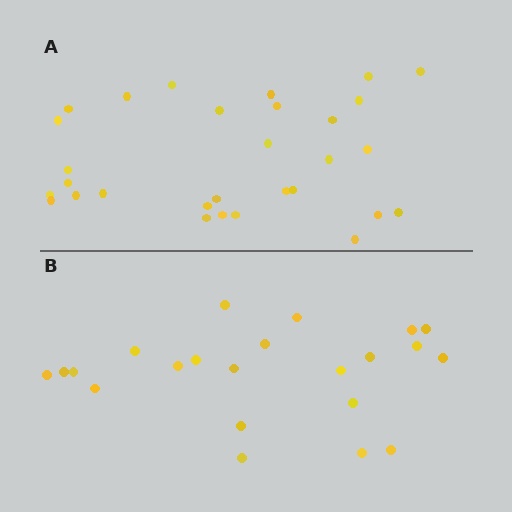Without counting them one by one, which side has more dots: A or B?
Region A (the top region) has more dots.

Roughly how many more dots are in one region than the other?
Region A has roughly 8 or so more dots than region B.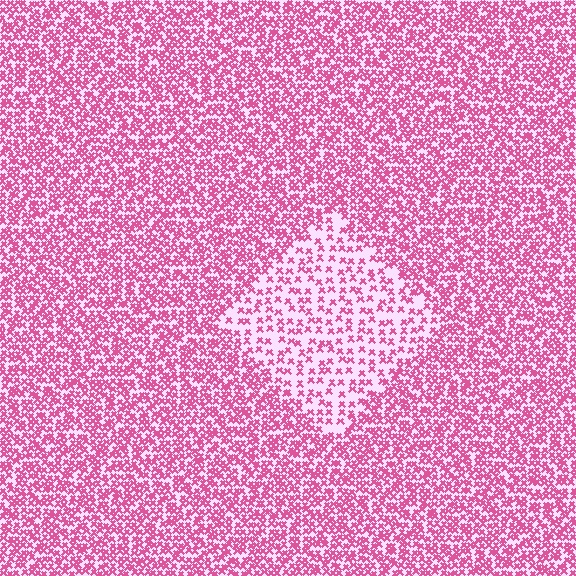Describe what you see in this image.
The image contains small pink elements arranged at two different densities. A diamond-shaped region is visible where the elements are less densely packed than the surrounding area.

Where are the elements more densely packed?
The elements are more densely packed outside the diamond boundary.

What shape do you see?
I see a diamond.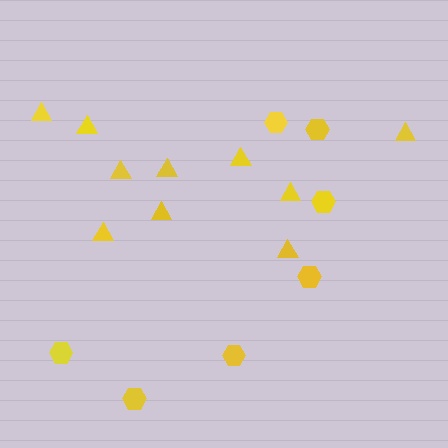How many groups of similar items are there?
There are 2 groups: one group of hexagons (7) and one group of triangles (10).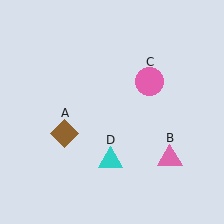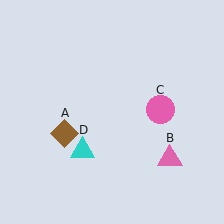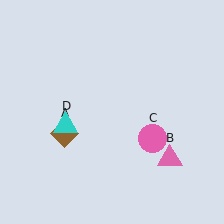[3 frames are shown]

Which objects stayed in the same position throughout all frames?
Brown diamond (object A) and pink triangle (object B) remained stationary.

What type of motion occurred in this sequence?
The pink circle (object C), cyan triangle (object D) rotated clockwise around the center of the scene.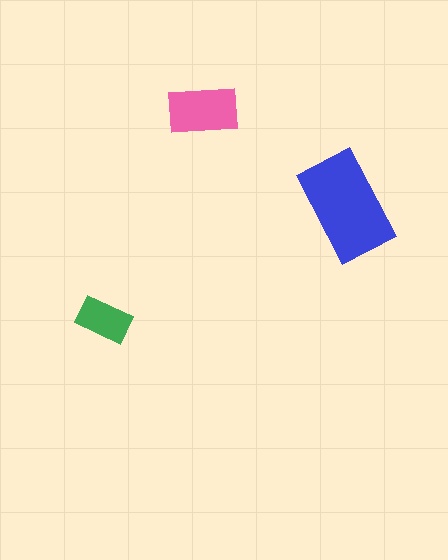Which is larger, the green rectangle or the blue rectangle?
The blue one.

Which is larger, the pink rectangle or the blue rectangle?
The blue one.